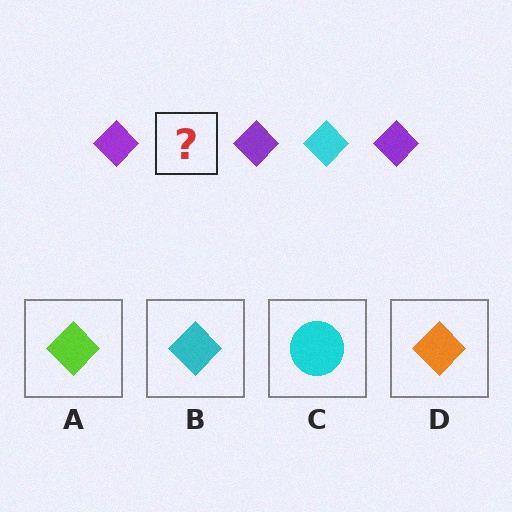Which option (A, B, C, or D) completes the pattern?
B.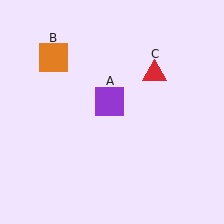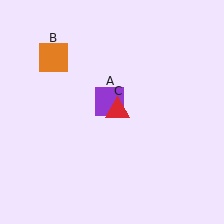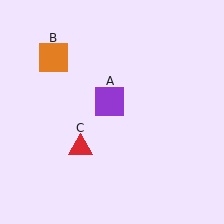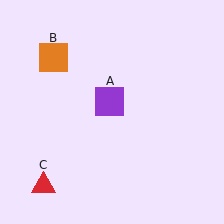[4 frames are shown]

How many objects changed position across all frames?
1 object changed position: red triangle (object C).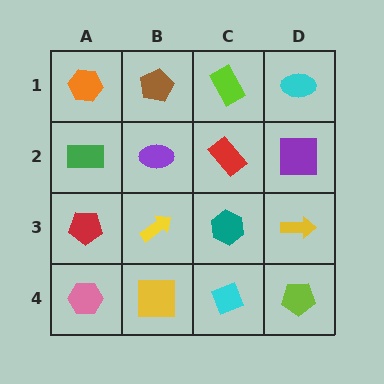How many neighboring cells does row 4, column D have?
2.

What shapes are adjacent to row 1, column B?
A purple ellipse (row 2, column B), an orange hexagon (row 1, column A), a lime rectangle (row 1, column C).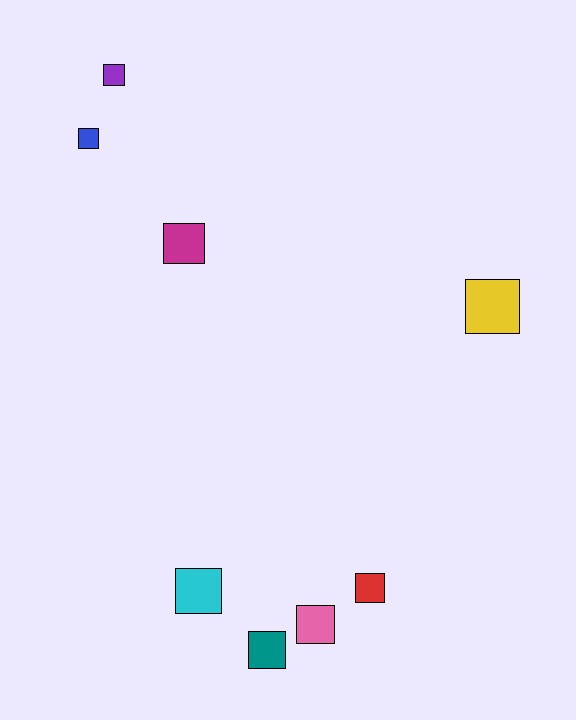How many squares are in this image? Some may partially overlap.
There are 8 squares.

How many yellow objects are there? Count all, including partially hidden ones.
There is 1 yellow object.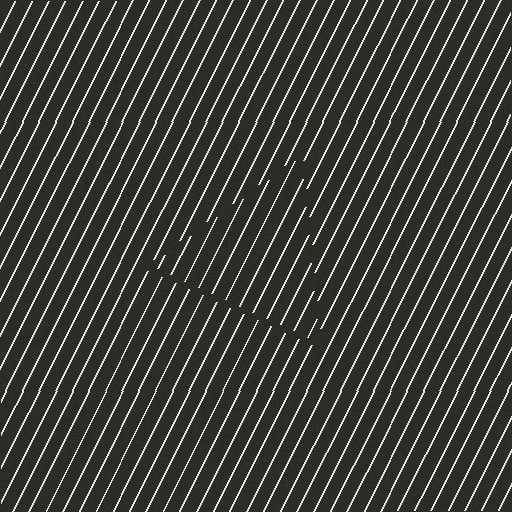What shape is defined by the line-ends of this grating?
An illusory triangle. The interior of the shape contains the same grating, shifted by half a period — the contour is defined by the phase discontinuity where line-ends from the inner and outer gratings abut.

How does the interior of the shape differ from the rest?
The interior of the shape contains the same grating, shifted by half a period — the contour is defined by the phase discontinuity where line-ends from the inner and outer gratings abut.